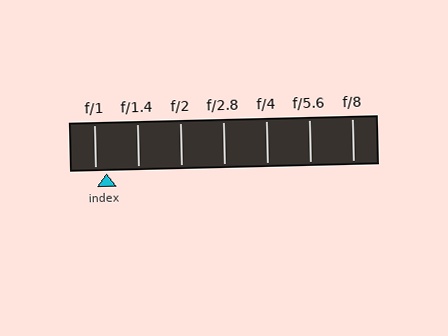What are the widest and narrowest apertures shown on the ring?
The widest aperture shown is f/1 and the narrowest is f/8.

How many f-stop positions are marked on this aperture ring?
There are 7 f-stop positions marked.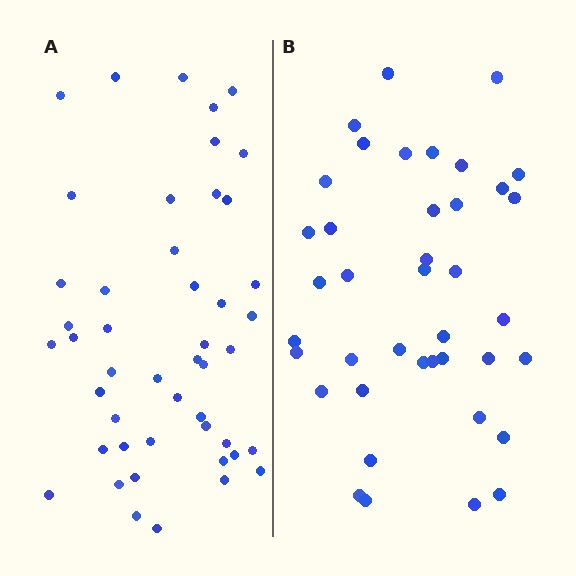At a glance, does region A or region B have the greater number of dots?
Region A (the left region) has more dots.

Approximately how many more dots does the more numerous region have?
Region A has roughly 8 or so more dots than region B.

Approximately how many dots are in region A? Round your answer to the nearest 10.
About 50 dots. (The exact count is 47, which rounds to 50.)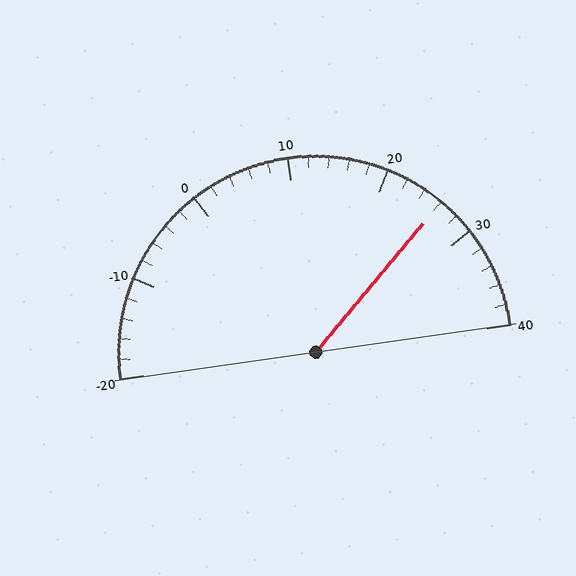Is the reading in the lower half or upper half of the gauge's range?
The reading is in the upper half of the range (-20 to 40).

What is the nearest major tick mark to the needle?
The nearest major tick mark is 30.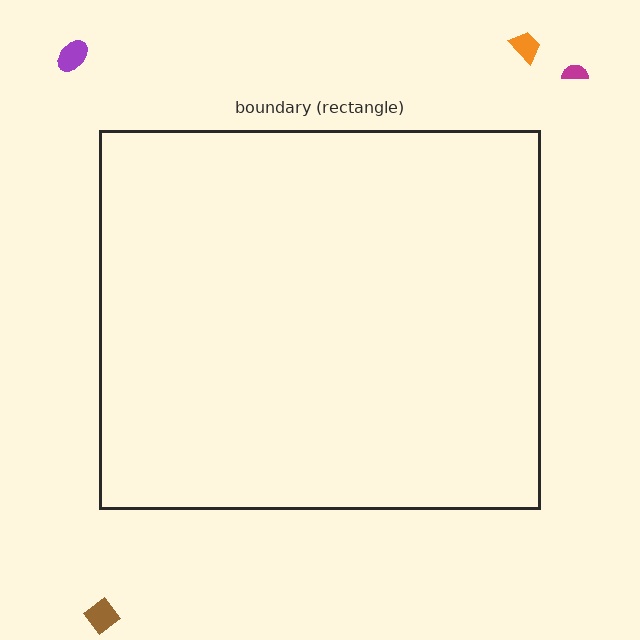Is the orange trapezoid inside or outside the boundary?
Outside.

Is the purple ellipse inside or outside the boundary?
Outside.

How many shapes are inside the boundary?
0 inside, 4 outside.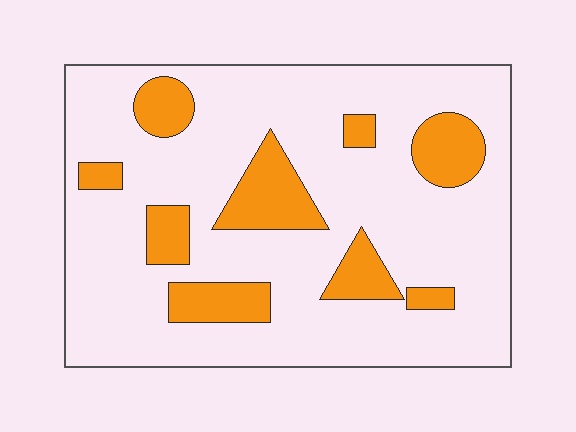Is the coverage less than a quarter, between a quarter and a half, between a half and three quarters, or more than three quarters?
Less than a quarter.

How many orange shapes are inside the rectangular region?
9.